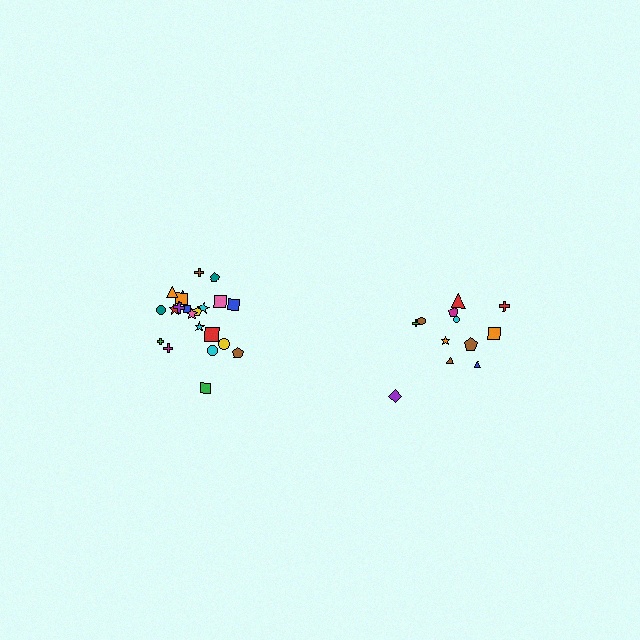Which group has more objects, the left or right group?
The left group.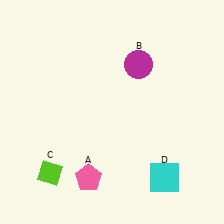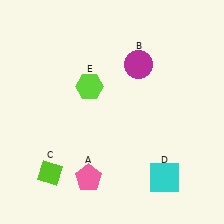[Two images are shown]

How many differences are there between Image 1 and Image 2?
There is 1 difference between the two images.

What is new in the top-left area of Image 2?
A lime hexagon (E) was added in the top-left area of Image 2.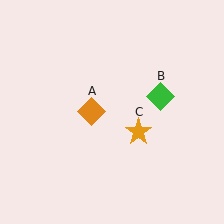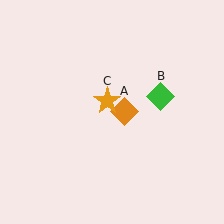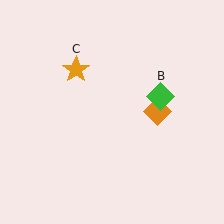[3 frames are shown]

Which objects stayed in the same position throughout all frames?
Green diamond (object B) remained stationary.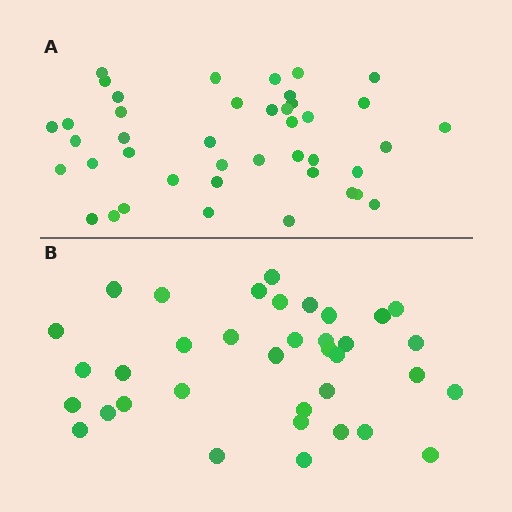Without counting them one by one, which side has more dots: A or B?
Region A (the top region) has more dots.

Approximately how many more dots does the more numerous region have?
Region A has about 6 more dots than region B.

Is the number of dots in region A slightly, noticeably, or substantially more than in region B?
Region A has only slightly more — the two regions are fairly close. The ratio is roughly 1.2 to 1.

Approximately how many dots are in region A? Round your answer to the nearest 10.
About 40 dots. (The exact count is 42, which rounds to 40.)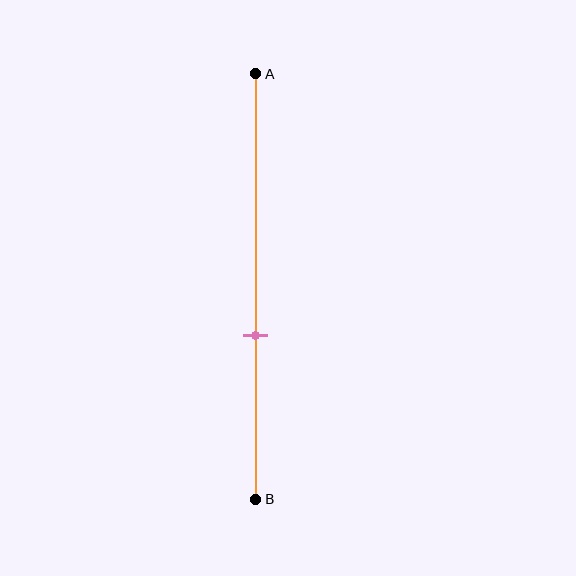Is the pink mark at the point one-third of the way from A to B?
No, the mark is at about 60% from A, not at the 33% one-third point.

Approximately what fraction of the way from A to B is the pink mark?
The pink mark is approximately 60% of the way from A to B.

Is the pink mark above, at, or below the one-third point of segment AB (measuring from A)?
The pink mark is below the one-third point of segment AB.